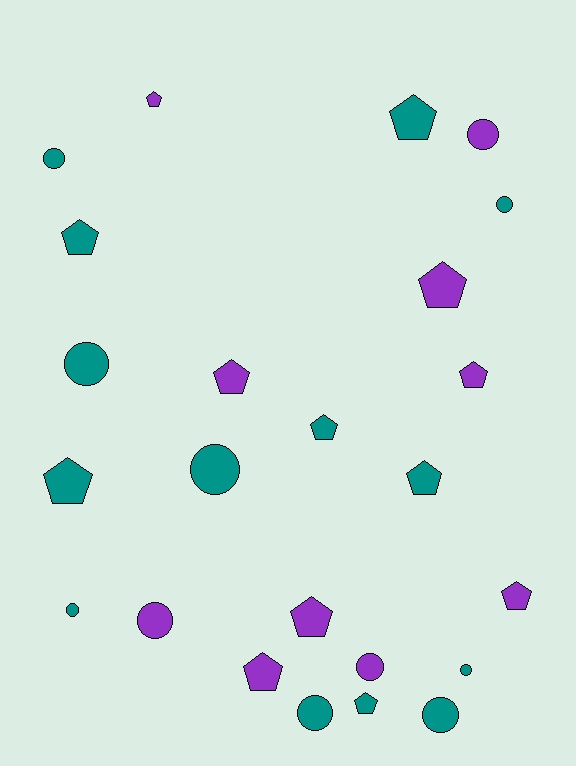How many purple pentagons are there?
There are 7 purple pentagons.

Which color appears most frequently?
Teal, with 14 objects.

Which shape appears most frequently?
Pentagon, with 13 objects.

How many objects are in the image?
There are 24 objects.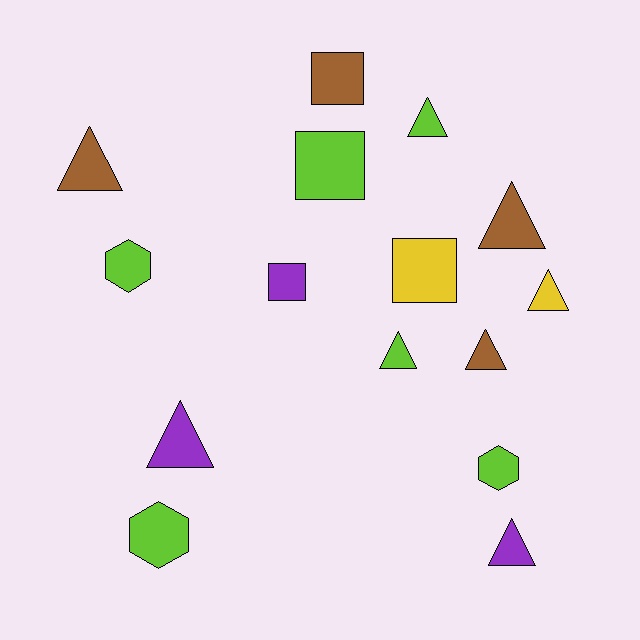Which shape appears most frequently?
Triangle, with 8 objects.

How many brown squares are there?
There is 1 brown square.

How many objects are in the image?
There are 15 objects.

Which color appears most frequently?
Lime, with 6 objects.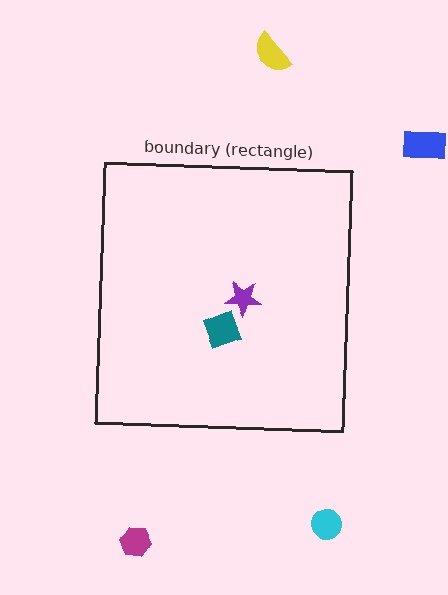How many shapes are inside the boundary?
2 inside, 4 outside.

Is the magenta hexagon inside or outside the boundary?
Outside.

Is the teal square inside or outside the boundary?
Inside.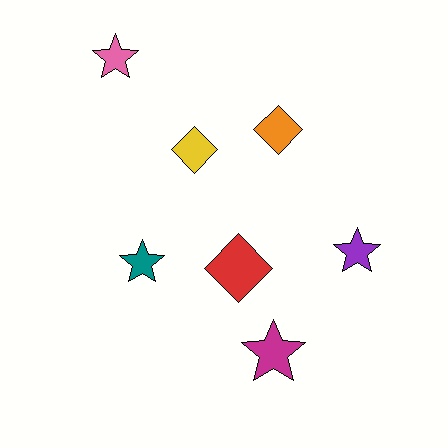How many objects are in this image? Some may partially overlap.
There are 7 objects.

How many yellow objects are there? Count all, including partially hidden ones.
There is 1 yellow object.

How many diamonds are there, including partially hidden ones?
There are 3 diamonds.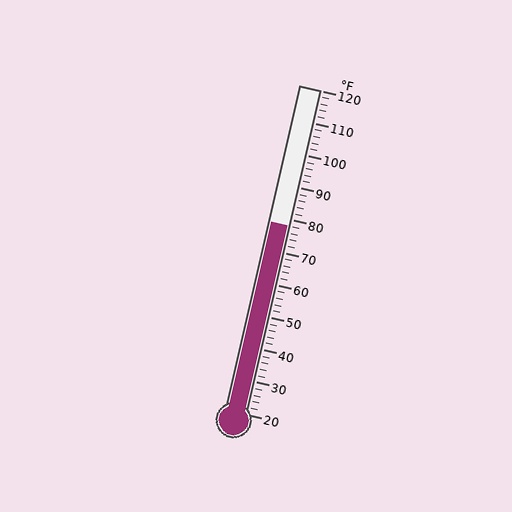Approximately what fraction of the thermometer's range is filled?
The thermometer is filled to approximately 60% of its range.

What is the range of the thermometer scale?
The thermometer scale ranges from 20°F to 120°F.